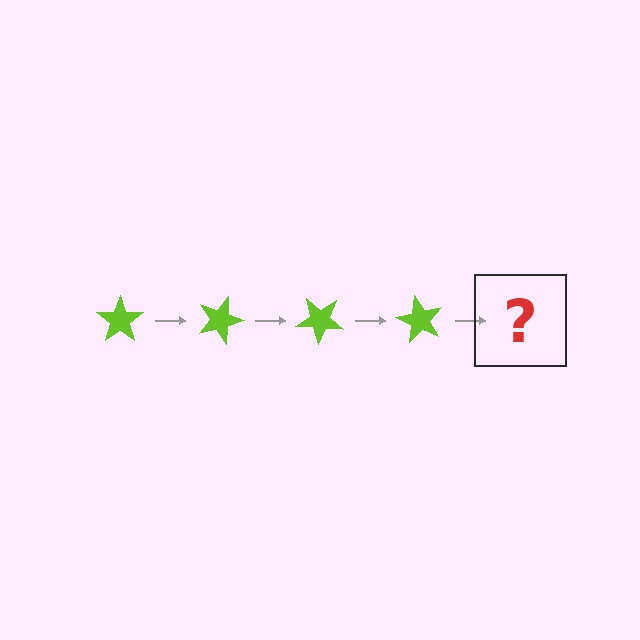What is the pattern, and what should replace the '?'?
The pattern is that the star rotates 20 degrees each step. The '?' should be a lime star rotated 80 degrees.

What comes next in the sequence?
The next element should be a lime star rotated 80 degrees.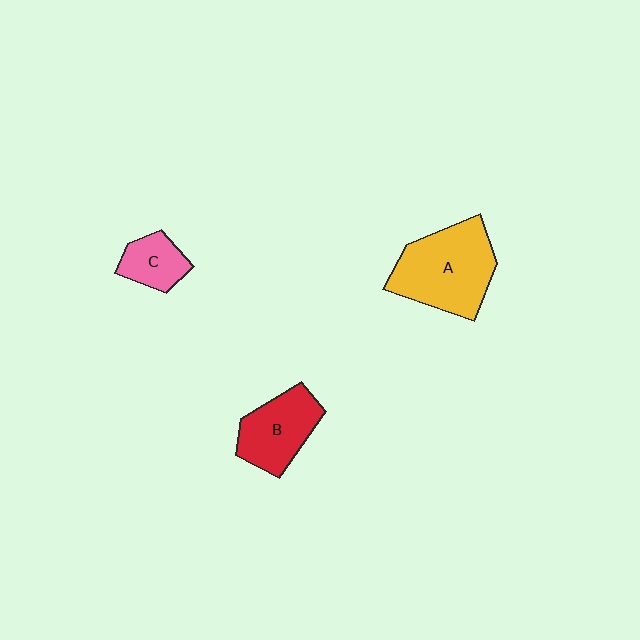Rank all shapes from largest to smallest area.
From largest to smallest: A (yellow), B (red), C (pink).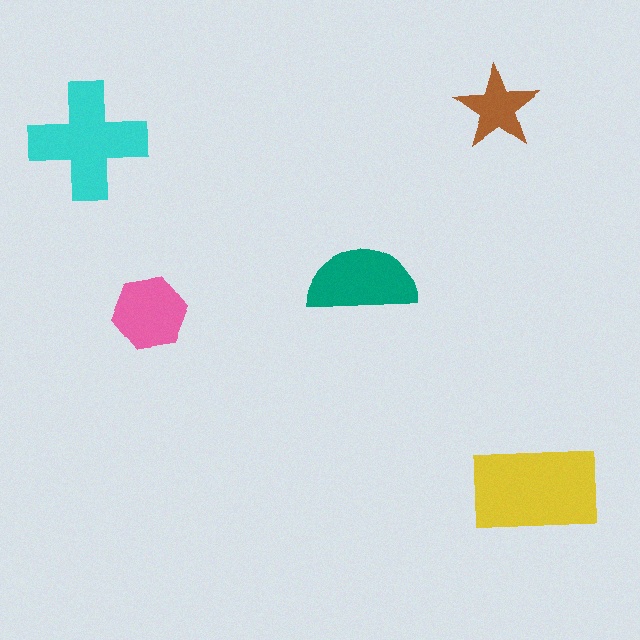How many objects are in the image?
There are 5 objects in the image.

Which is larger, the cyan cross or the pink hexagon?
The cyan cross.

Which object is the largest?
The yellow rectangle.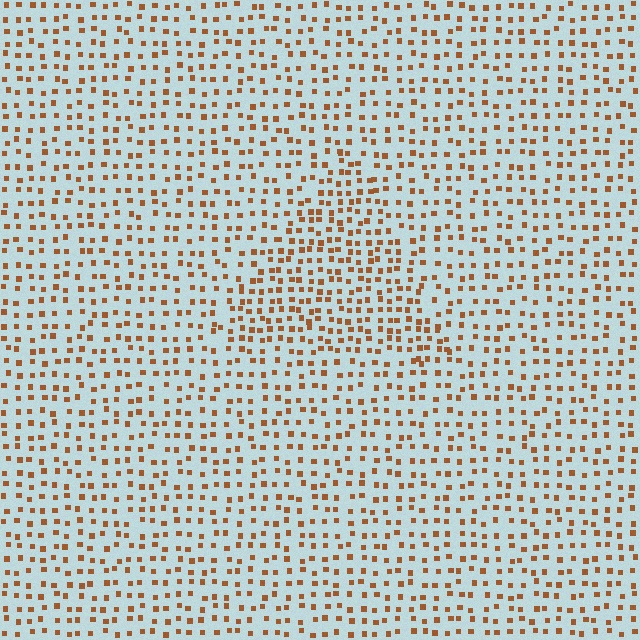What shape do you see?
I see a triangle.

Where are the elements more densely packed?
The elements are more densely packed inside the triangle boundary.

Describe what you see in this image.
The image contains small brown elements arranged at two different densities. A triangle-shaped region is visible where the elements are more densely packed than the surrounding area.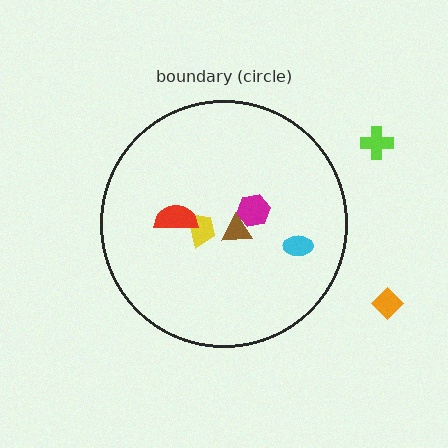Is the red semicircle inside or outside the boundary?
Inside.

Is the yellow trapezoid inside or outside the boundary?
Inside.